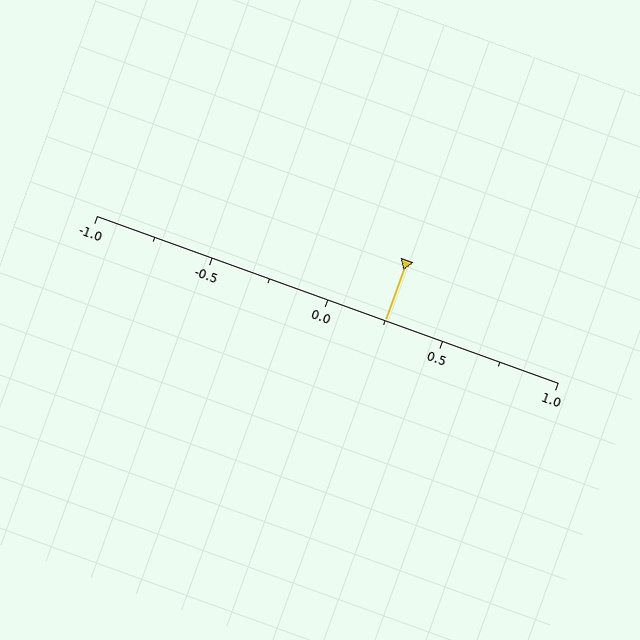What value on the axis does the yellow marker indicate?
The marker indicates approximately 0.25.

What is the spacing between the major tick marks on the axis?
The major ticks are spaced 0.5 apart.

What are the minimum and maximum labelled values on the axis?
The axis runs from -1.0 to 1.0.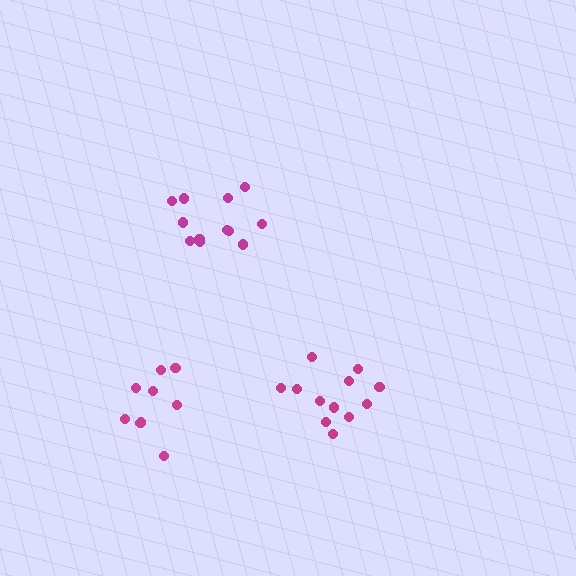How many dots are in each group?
Group 1: 9 dots, Group 2: 12 dots, Group 3: 12 dots (33 total).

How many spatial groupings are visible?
There are 3 spatial groupings.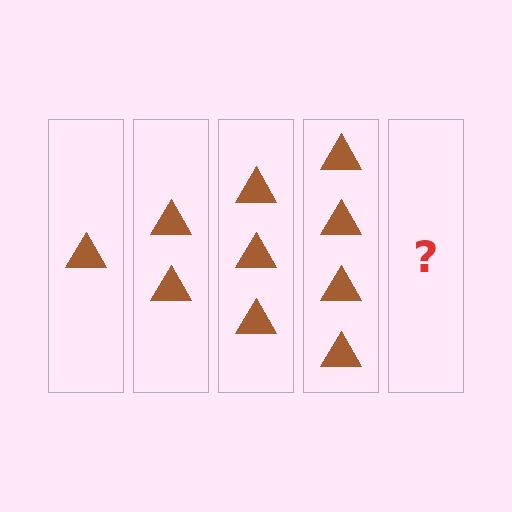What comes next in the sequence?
The next element should be 5 triangles.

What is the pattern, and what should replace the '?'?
The pattern is that each step adds one more triangle. The '?' should be 5 triangles.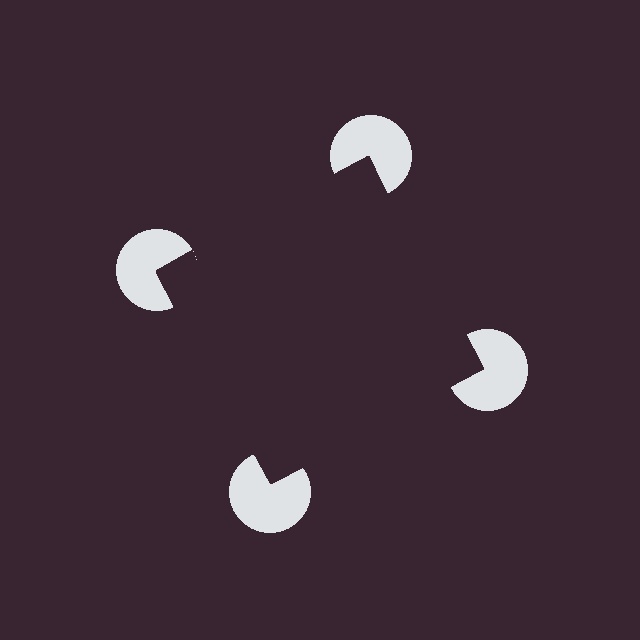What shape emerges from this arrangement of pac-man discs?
An illusory square — its edges are inferred from the aligned wedge cuts in the pac-man discs, not physically drawn.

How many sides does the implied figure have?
4 sides.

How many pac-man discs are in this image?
There are 4 — one at each vertex of the illusory square.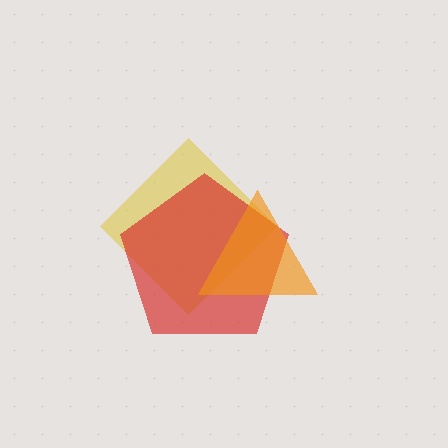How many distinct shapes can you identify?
There are 3 distinct shapes: a yellow diamond, a red pentagon, an orange triangle.